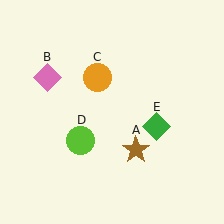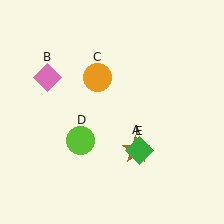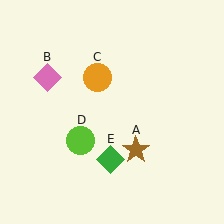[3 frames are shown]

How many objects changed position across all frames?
1 object changed position: green diamond (object E).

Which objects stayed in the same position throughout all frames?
Brown star (object A) and pink diamond (object B) and orange circle (object C) and lime circle (object D) remained stationary.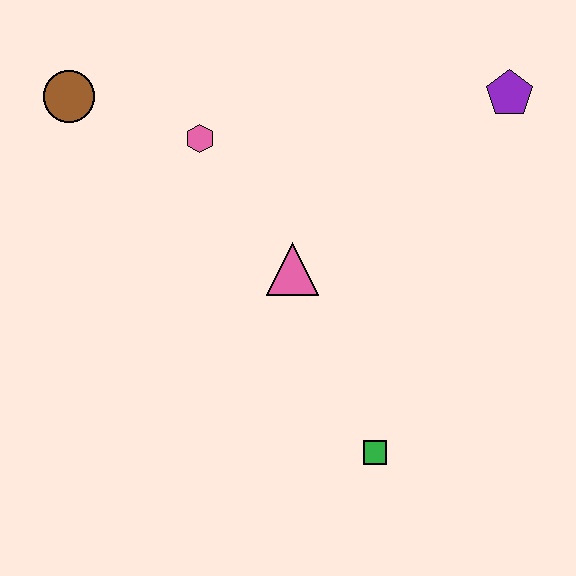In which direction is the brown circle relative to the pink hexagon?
The brown circle is to the left of the pink hexagon.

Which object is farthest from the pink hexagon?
The green square is farthest from the pink hexagon.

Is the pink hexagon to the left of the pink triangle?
Yes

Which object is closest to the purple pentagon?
The pink triangle is closest to the purple pentagon.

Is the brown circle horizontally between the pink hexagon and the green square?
No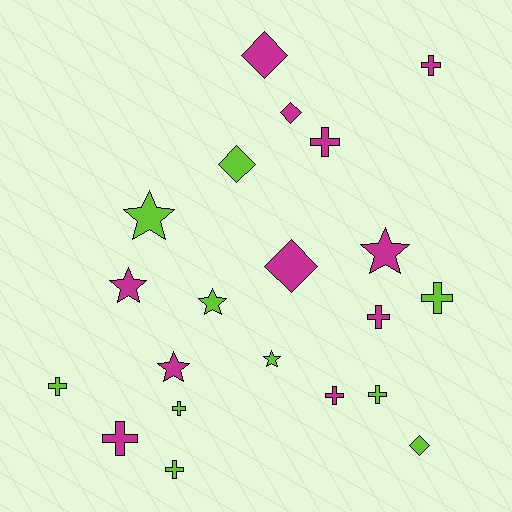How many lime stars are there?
There are 3 lime stars.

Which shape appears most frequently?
Cross, with 10 objects.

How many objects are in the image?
There are 21 objects.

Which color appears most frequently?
Magenta, with 11 objects.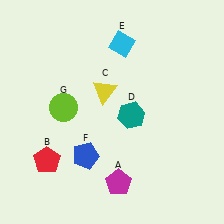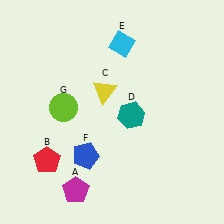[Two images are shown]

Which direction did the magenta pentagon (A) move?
The magenta pentagon (A) moved left.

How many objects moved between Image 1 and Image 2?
1 object moved between the two images.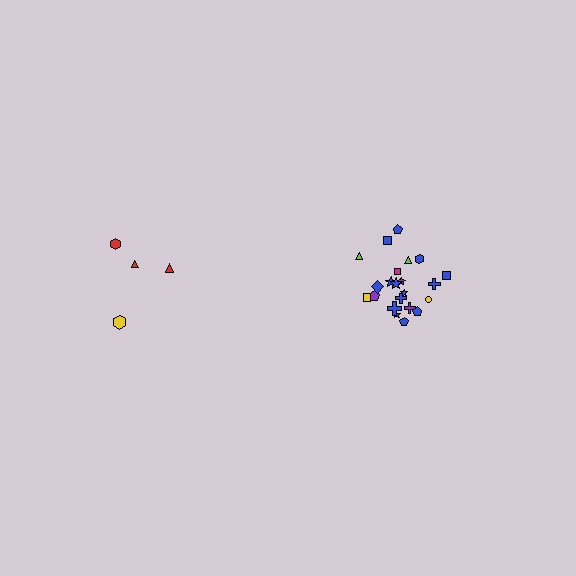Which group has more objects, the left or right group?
The right group.